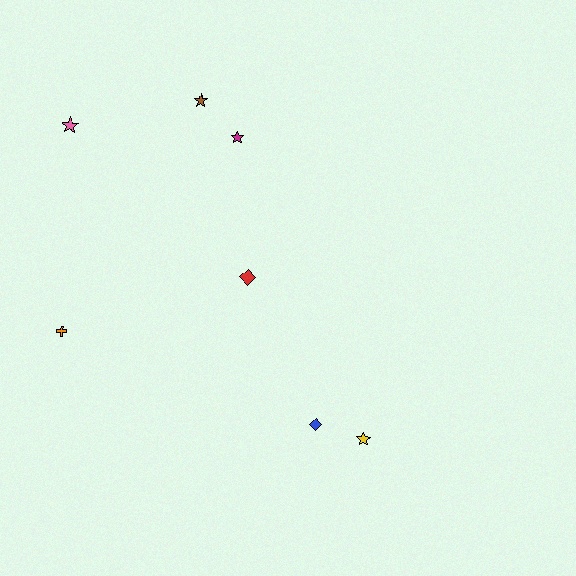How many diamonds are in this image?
There are 2 diamonds.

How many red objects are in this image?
There is 1 red object.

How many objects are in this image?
There are 7 objects.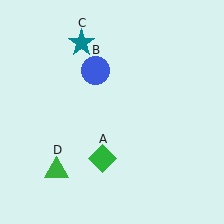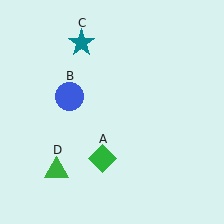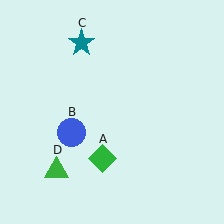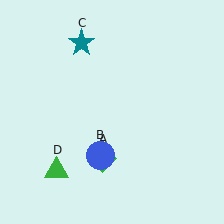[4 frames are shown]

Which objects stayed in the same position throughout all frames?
Green diamond (object A) and teal star (object C) and green triangle (object D) remained stationary.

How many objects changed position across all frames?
1 object changed position: blue circle (object B).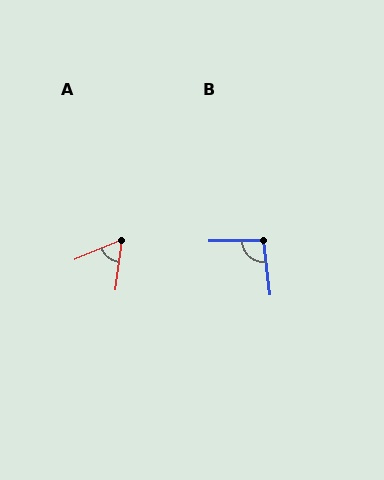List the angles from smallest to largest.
A (60°), B (96°).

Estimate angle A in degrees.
Approximately 60 degrees.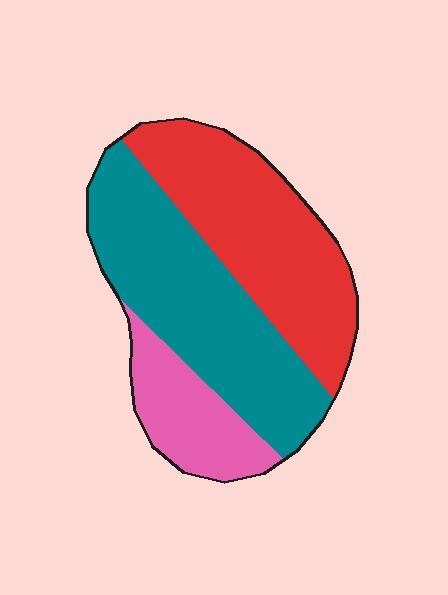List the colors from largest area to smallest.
From largest to smallest: teal, red, pink.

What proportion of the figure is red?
Red covers about 40% of the figure.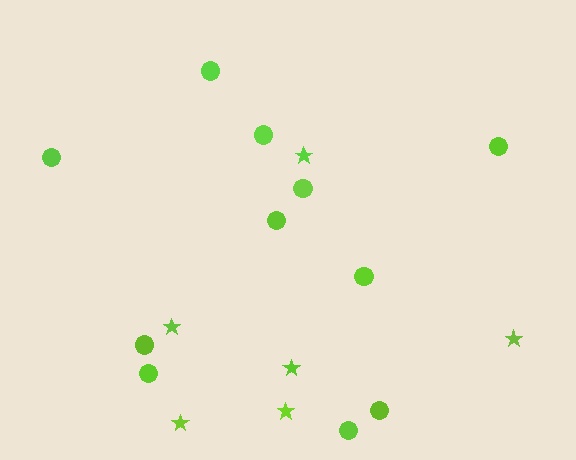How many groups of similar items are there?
There are 2 groups: one group of circles (11) and one group of stars (6).